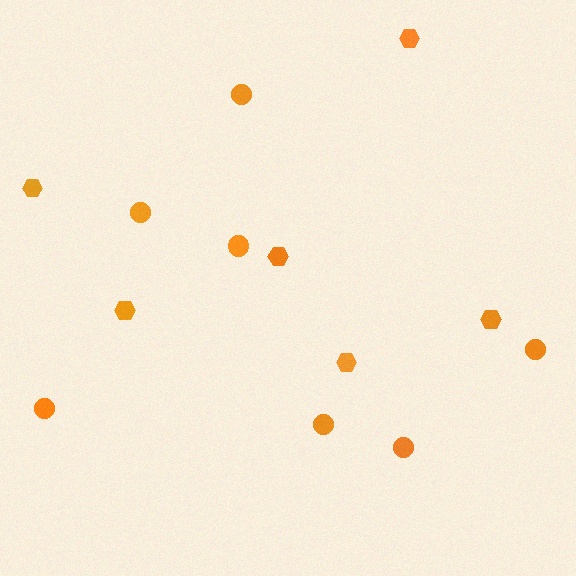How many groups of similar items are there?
There are 2 groups: one group of hexagons (6) and one group of circles (7).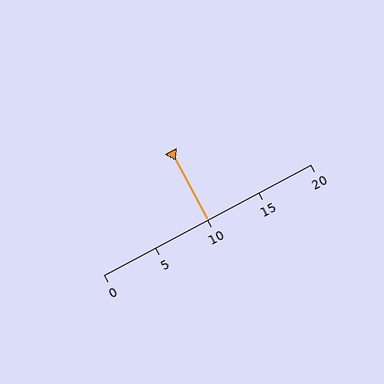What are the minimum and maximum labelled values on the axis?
The axis runs from 0 to 20.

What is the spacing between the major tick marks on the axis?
The major ticks are spaced 5 apart.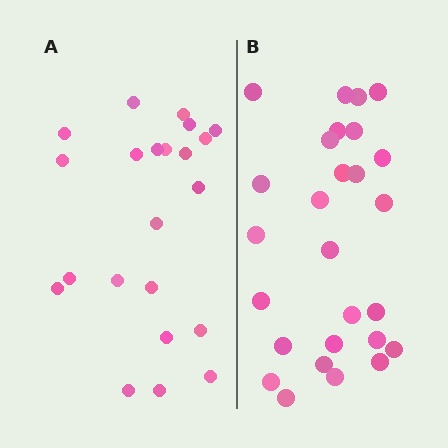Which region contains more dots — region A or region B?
Region B (the right region) has more dots.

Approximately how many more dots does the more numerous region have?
Region B has about 5 more dots than region A.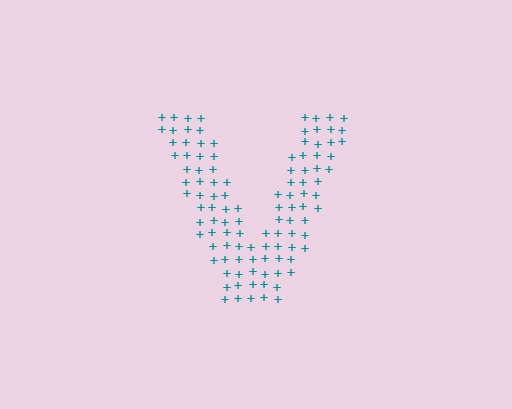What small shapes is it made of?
It is made of small plus signs.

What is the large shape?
The large shape is the letter V.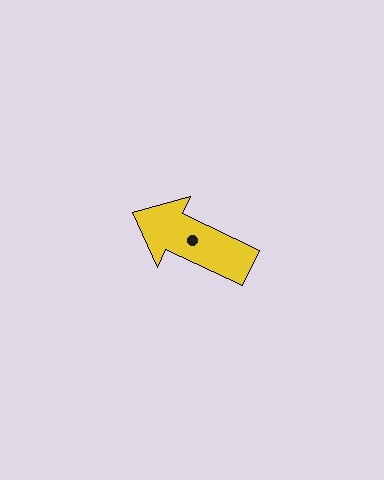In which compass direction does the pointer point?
Northwest.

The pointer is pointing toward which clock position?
Roughly 10 o'clock.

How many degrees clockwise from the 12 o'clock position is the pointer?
Approximately 295 degrees.